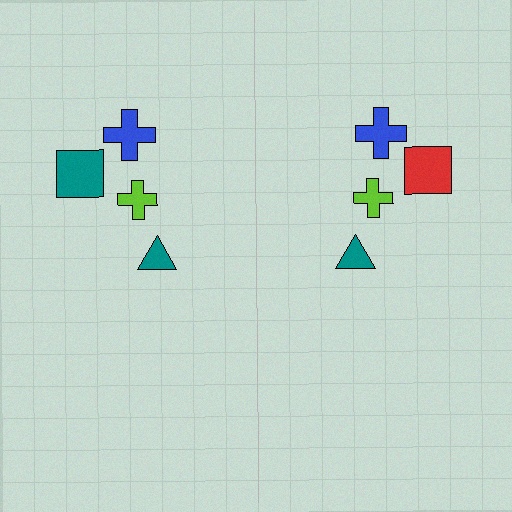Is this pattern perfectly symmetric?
No, the pattern is not perfectly symmetric. The red square on the right side breaks the symmetry — its mirror counterpart is teal.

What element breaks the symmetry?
The red square on the right side breaks the symmetry — its mirror counterpart is teal.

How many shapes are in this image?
There are 8 shapes in this image.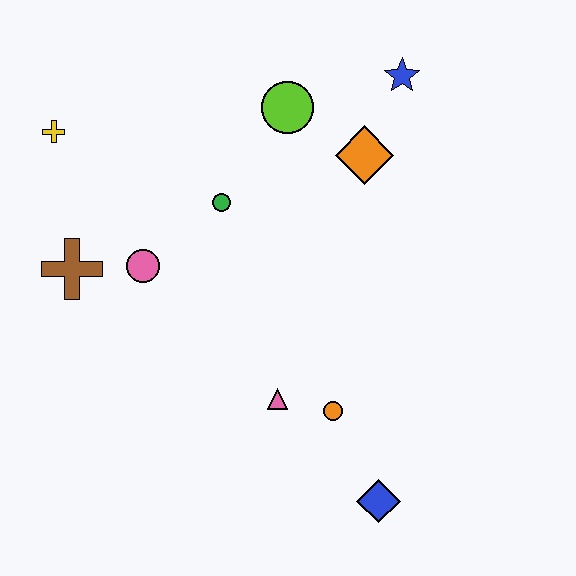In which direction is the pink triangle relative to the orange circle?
The pink triangle is to the left of the orange circle.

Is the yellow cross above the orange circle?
Yes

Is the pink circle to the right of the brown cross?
Yes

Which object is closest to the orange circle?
The pink triangle is closest to the orange circle.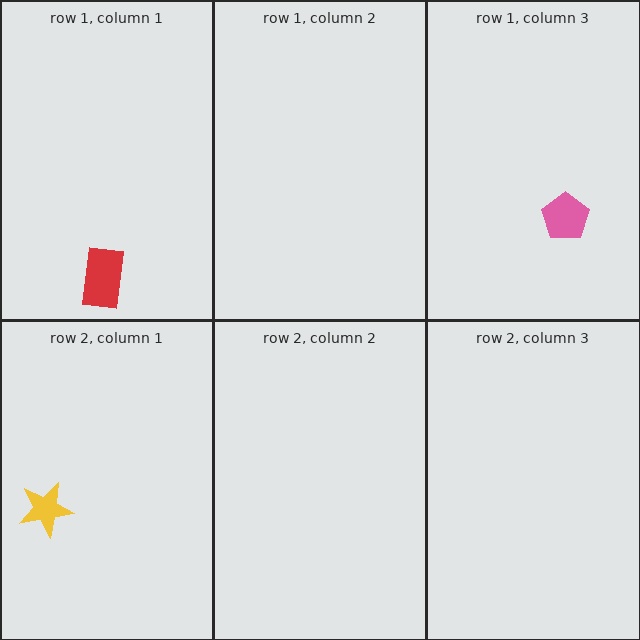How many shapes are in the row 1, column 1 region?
1.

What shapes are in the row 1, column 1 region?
The red rectangle.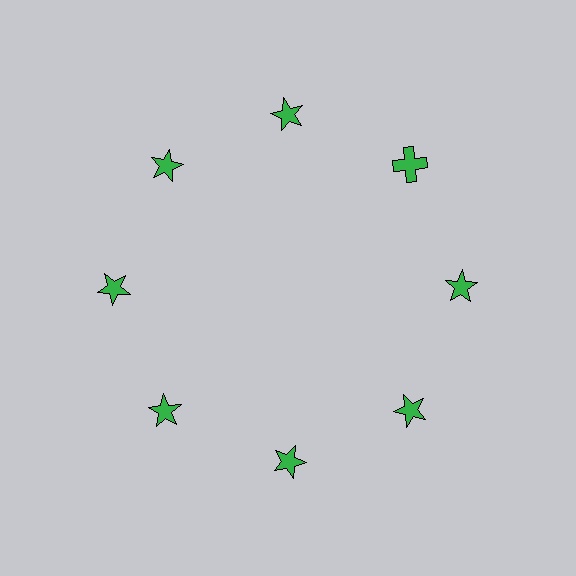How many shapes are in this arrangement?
There are 8 shapes arranged in a ring pattern.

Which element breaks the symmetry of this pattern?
The green cross at roughly the 2 o'clock position breaks the symmetry. All other shapes are green stars.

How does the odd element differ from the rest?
It has a different shape: cross instead of star.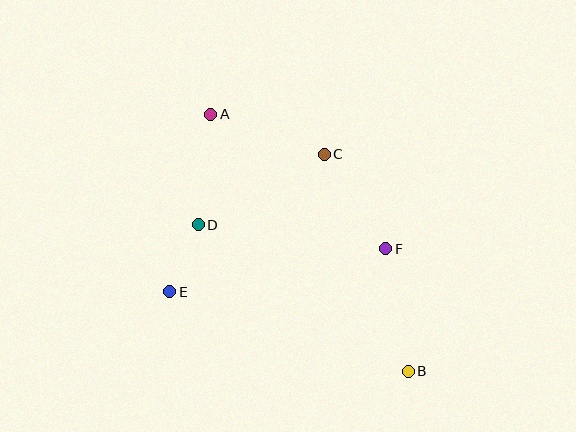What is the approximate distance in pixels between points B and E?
The distance between B and E is approximately 251 pixels.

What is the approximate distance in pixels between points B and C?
The distance between B and C is approximately 233 pixels.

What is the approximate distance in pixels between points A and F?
The distance between A and F is approximately 221 pixels.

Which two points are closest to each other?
Points D and E are closest to each other.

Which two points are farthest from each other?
Points A and B are farthest from each other.